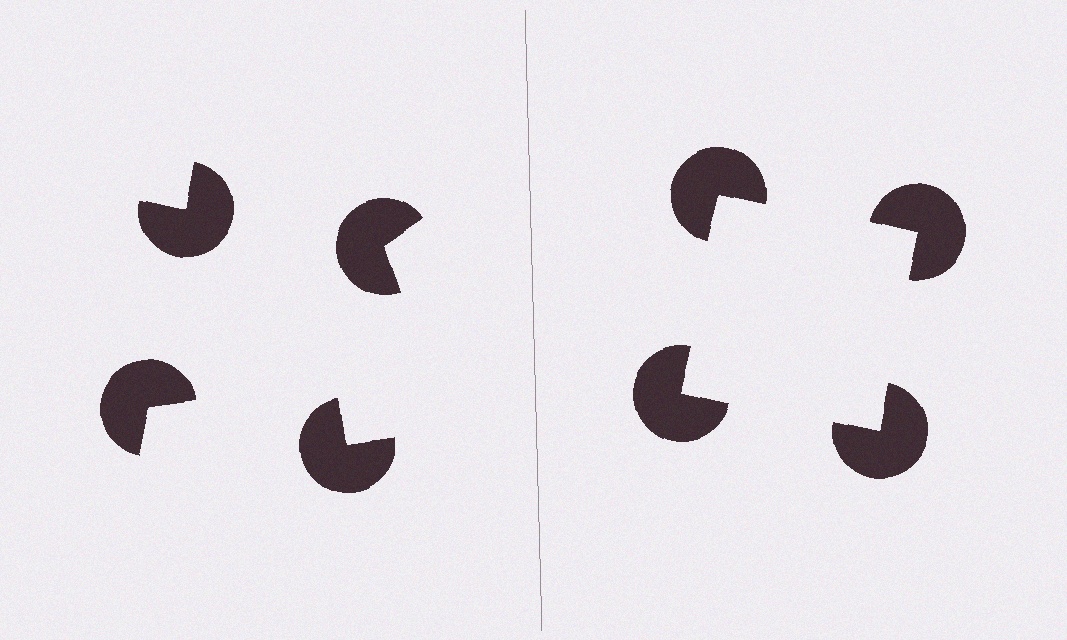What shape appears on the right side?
An illusory square.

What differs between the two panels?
The pac-man discs are positioned identically on both sides; only the wedge orientations differ. On the right they align to a square; on the left they are misaligned.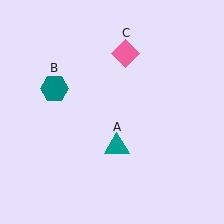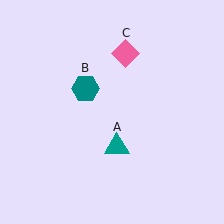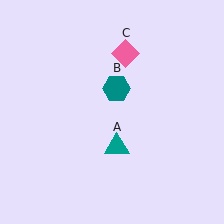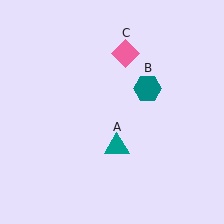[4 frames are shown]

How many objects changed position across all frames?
1 object changed position: teal hexagon (object B).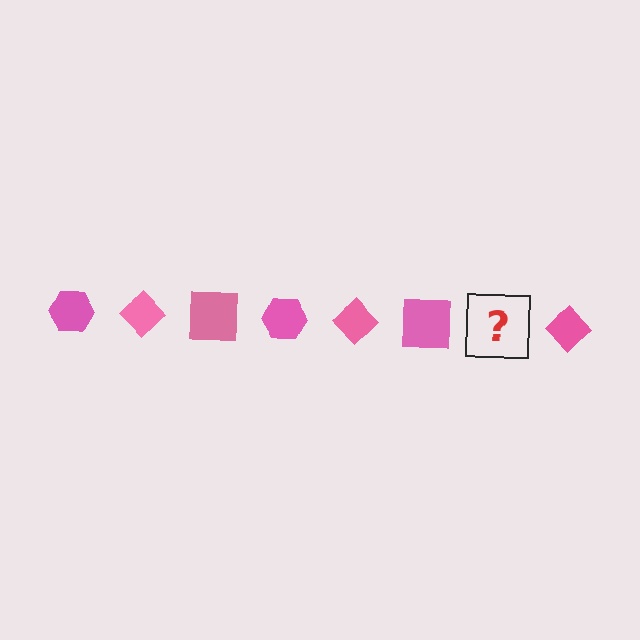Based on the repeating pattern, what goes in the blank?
The blank should be a pink hexagon.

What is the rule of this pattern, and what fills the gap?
The rule is that the pattern cycles through hexagon, diamond, square shapes in pink. The gap should be filled with a pink hexagon.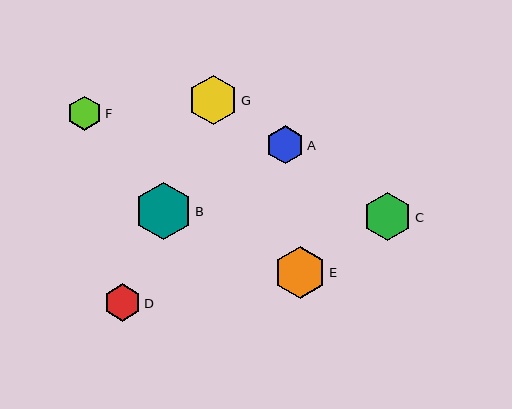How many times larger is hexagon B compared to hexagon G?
Hexagon B is approximately 1.2 times the size of hexagon G.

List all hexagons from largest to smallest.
From largest to smallest: B, E, G, C, A, D, F.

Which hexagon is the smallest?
Hexagon F is the smallest with a size of approximately 34 pixels.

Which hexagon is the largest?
Hexagon B is the largest with a size of approximately 57 pixels.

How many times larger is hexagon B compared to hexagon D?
Hexagon B is approximately 1.5 times the size of hexagon D.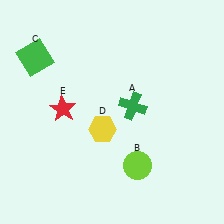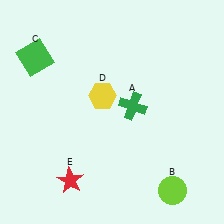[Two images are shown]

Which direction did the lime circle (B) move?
The lime circle (B) moved right.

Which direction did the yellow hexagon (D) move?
The yellow hexagon (D) moved up.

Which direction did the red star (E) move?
The red star (E) moved down.